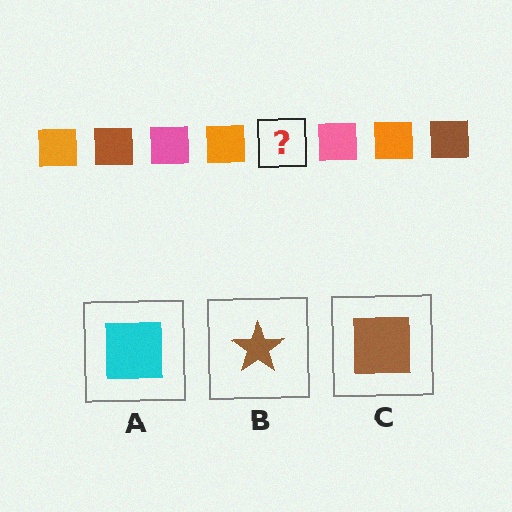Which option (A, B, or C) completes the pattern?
C.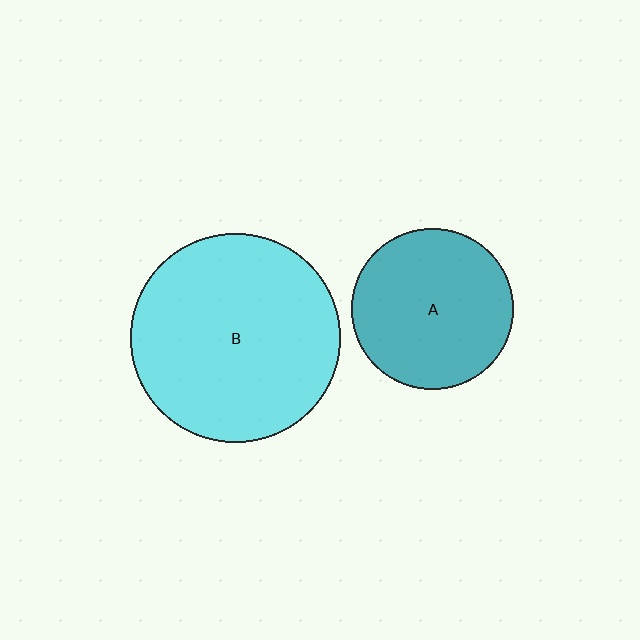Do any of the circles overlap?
No, none of the circles overlap.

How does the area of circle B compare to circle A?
Approximately 1.7 times.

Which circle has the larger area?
Circle B (cyan).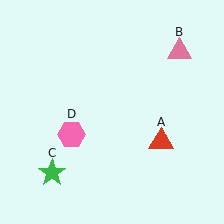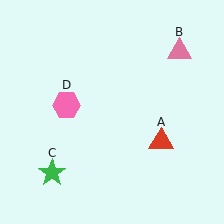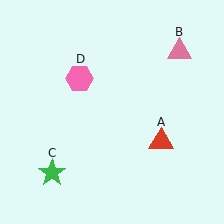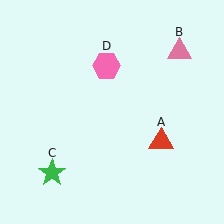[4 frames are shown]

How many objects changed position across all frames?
1 object changed position: pink hexagon (object D).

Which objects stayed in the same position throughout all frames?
Red triangle (object A) and pink triangle (object B) and green star (object C) remained stationary.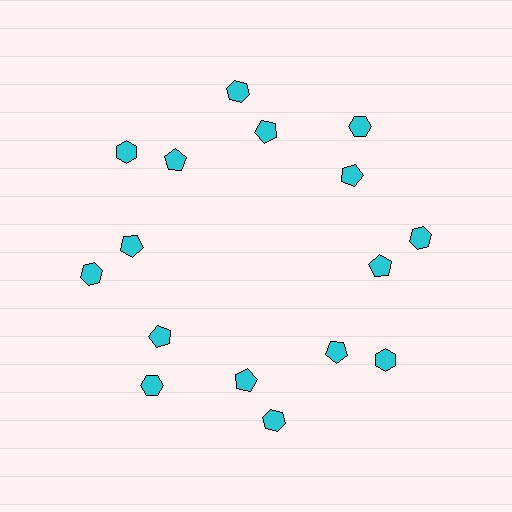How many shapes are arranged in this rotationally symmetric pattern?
There are 16 shapes, arranged in 8 groups of 2.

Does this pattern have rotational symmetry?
Yes, this pattern has 8-fold rotational symmetry. It looks the same after rotating 45 degrees around the center.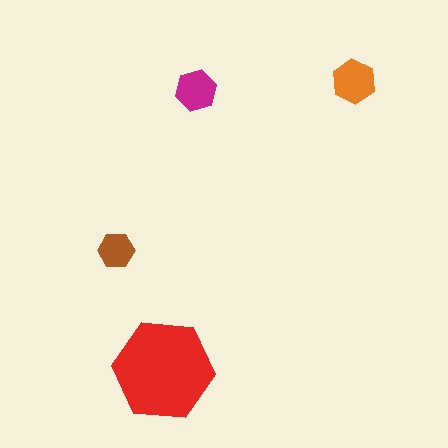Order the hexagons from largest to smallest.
the red one, the orange one, the magenta one, the brown one.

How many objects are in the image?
There are 4 objects in the image.